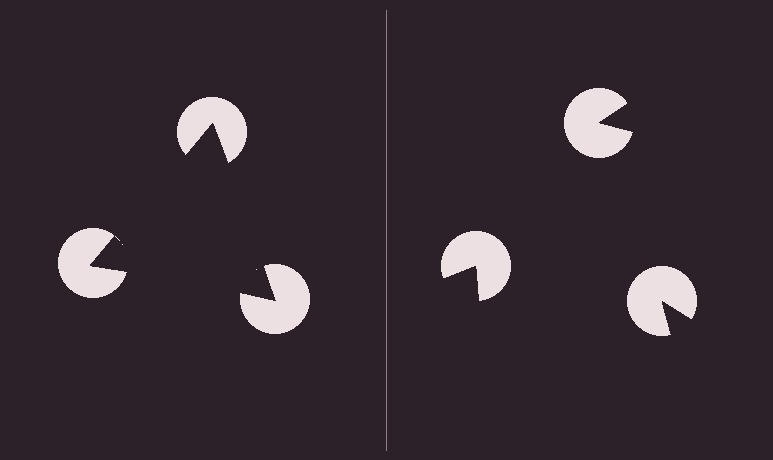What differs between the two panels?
The pac-man discs are positioned identically on both sides; only the wedge orientations differ. On the left they align to a triangle; on the right they are misaligned.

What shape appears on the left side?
An illusory triangle.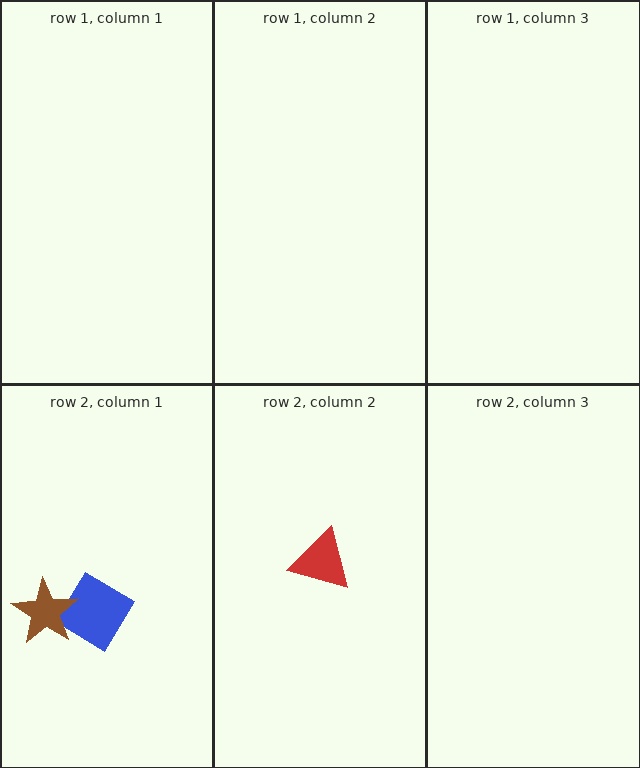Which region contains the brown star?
The row 2, column 1 region.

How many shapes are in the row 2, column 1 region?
2.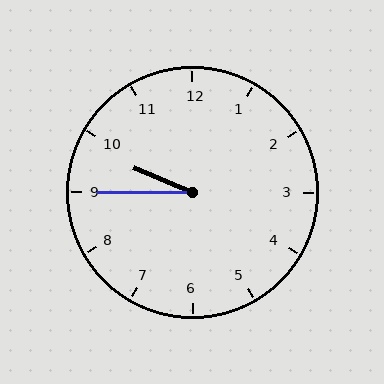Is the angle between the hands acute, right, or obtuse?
It is acute.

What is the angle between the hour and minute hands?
Approximately 22 degrees.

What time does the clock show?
9:45.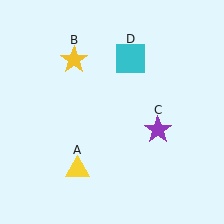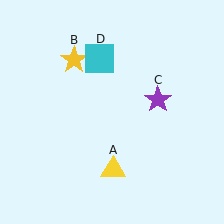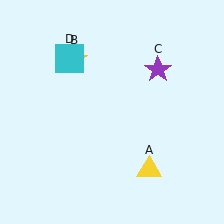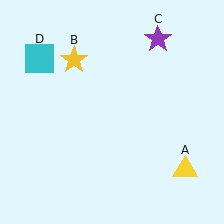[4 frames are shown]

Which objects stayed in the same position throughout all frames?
Yellow star (object B) remained stationary.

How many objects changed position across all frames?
3 objects changed position: yellow triangle (object A), purple star (object C), cyan square (object D).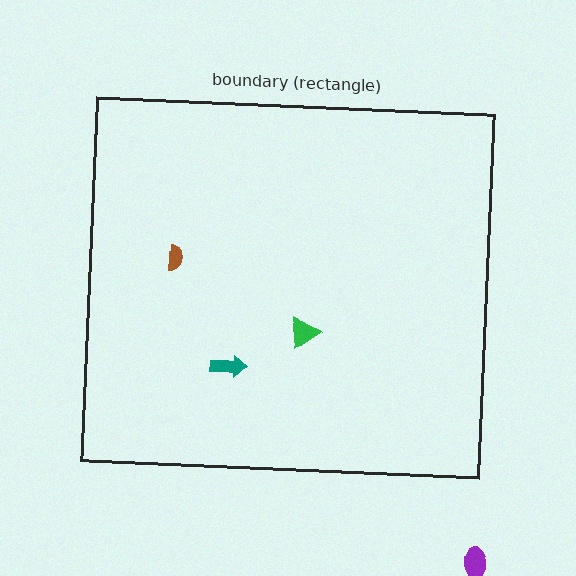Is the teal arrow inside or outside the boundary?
Inside.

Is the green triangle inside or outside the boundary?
Inside.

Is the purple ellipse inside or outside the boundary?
Outside.